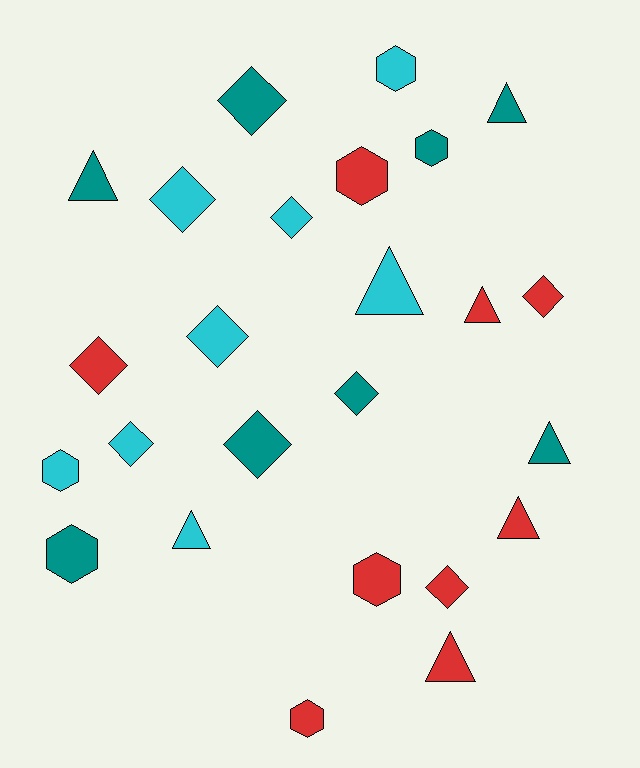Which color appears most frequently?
Red, with 9 objects.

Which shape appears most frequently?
Diamond, with 10 objects.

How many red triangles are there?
There are 3 red triangles.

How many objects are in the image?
There are 25 objects.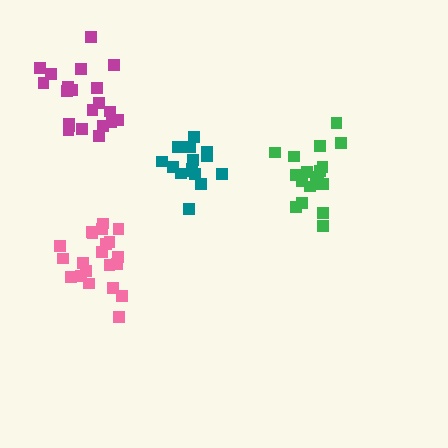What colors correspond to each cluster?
The clusters are colored: teal, pink, green, magenta.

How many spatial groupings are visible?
There are 4 spatial groupings.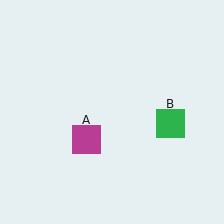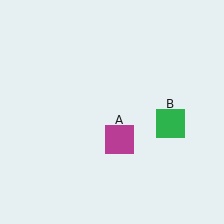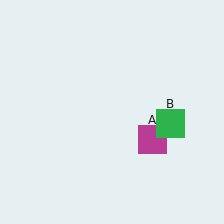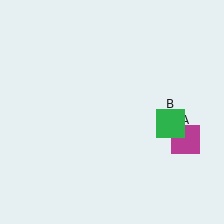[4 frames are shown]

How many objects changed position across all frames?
1 object changed position: magenta square (object A).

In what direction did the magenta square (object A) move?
The magenta square (object A) moved right.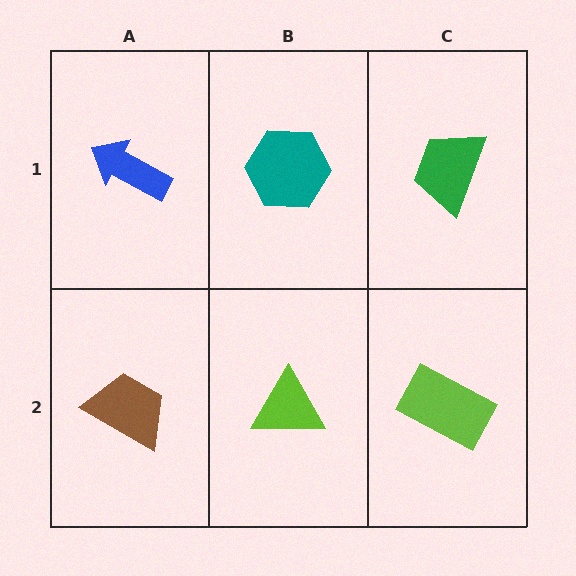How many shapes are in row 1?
3 shapes.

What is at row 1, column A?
A blue arrow.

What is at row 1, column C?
A green trapezoid.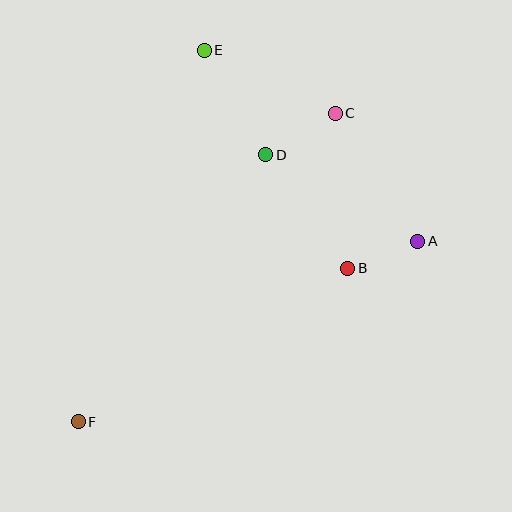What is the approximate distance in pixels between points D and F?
The distance between D and F is approximately 326 pixels.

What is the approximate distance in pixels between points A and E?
The distance between A and E is approximately 286 pixels.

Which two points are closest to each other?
Points A and B are closest to each other.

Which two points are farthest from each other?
Points C and F are farthest from each other.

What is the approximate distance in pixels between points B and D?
The distance between B and D is approximately 140 pixels.